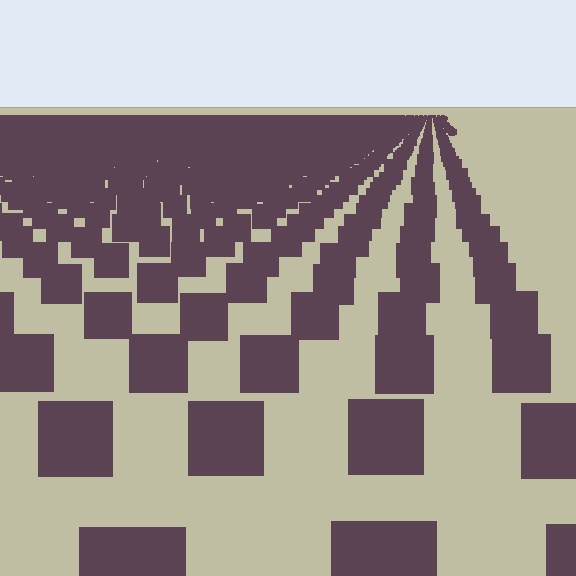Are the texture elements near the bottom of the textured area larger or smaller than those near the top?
Larger. Near the bottom, elements are closer to the viewer and appear at a bigger on-screen size.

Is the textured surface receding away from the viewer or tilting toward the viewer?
The surface is receding away from the viewer. Texture elements get smaller and denser toward the top.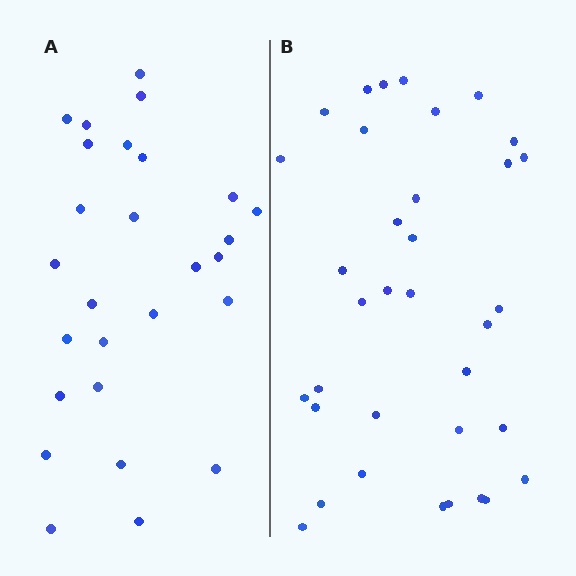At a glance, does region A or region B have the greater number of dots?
Region B (the right region) has more dots.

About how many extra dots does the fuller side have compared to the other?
Region B has roughly 8 or so more dots than region A.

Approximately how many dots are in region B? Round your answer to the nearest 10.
About 40 dots. (The exact count is 35, which rounds to 40.)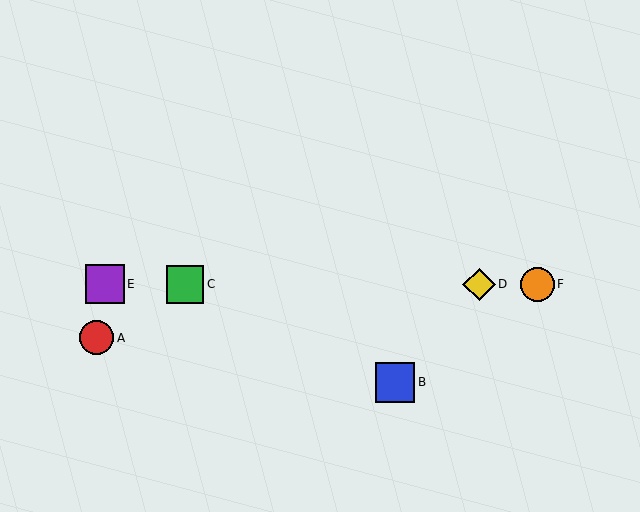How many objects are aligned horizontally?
4 objects (C, D, E, F) are aligned horizontally.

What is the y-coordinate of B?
Object B is at y≈382.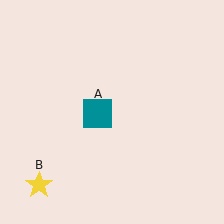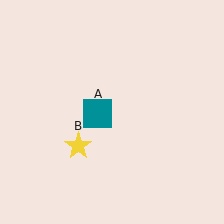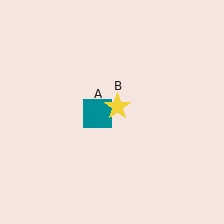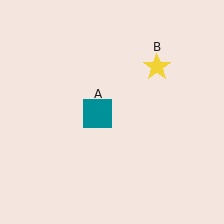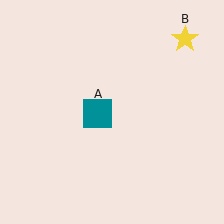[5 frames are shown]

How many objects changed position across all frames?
1 object changed position: yellow star (object B).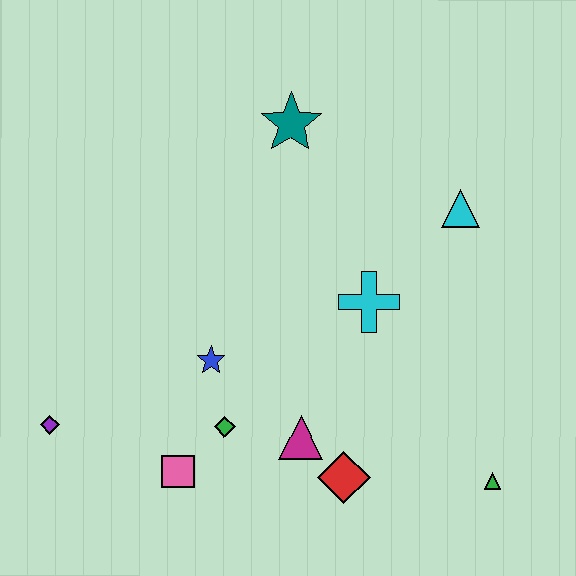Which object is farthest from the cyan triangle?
The purple diamond is farthest from the cyan triangle.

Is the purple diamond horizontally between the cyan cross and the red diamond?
No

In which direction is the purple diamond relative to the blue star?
The purple diamond is to the left of the blue star.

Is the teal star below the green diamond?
No